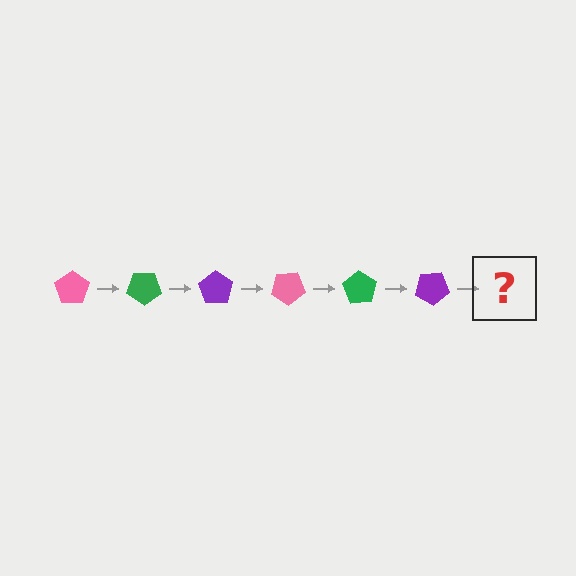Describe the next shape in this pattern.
It should be a pink pentagon, rotated 210 degrees from the start.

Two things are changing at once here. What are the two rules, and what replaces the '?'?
The two rules are that it rotates 35 degrees each step and the color cycles through pink, green, and purple. The '?' should be a pink pentagon, rotated 210 degrees from the start.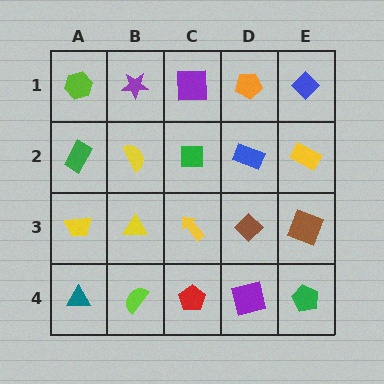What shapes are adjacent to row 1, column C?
A green square (row 2, column C), a purple star (row 1, column B), an orange pentagon (row 1, column D).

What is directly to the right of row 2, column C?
A blue rectangle.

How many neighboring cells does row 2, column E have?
3.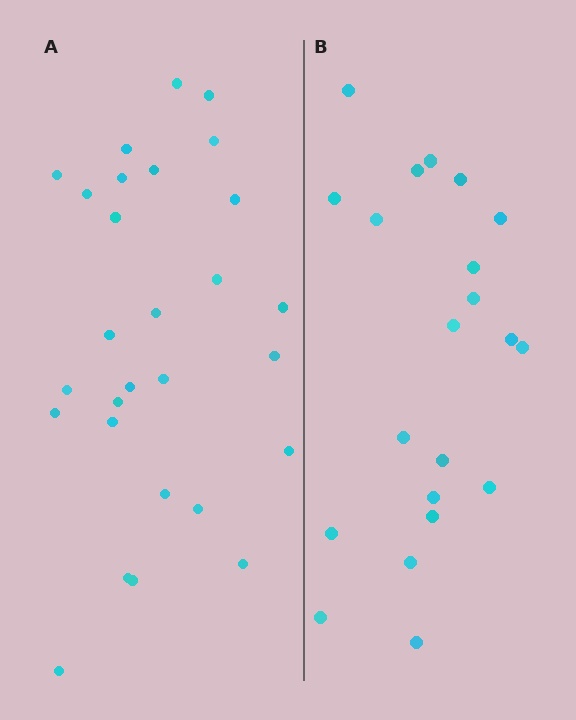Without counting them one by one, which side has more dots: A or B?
Region A (the left region) has more dots.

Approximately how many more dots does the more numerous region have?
Region A has roughly 8 or so more dots than region B.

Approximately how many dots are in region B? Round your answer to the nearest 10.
About 20 dots. (The exact count is 21, which rounds to 20.)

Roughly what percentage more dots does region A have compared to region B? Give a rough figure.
About 35% more.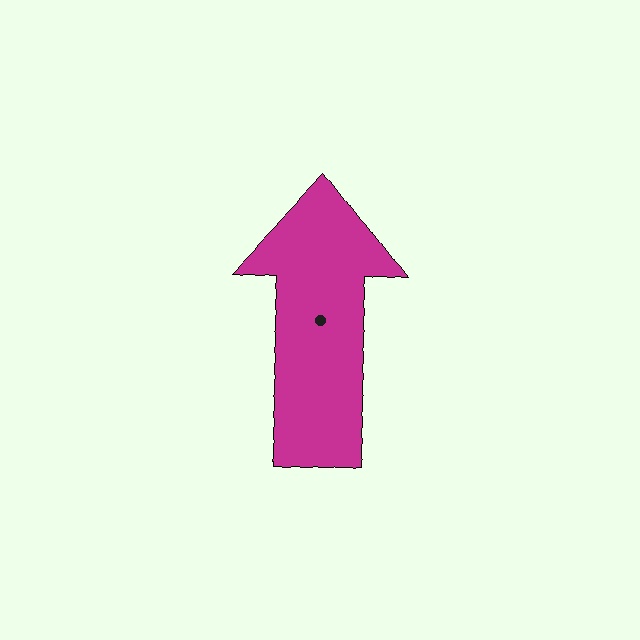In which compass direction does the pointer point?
North.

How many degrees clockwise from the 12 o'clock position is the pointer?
Approximately 4 degrees.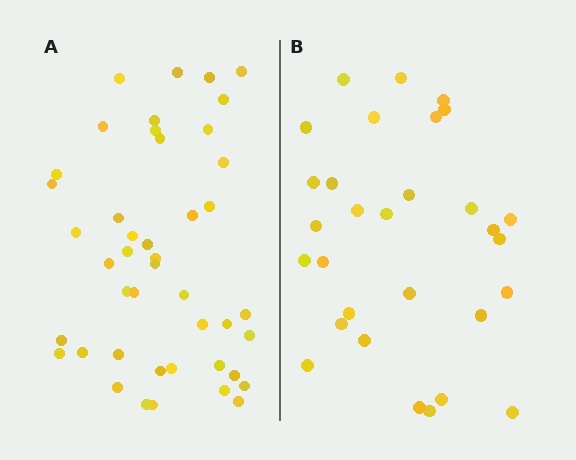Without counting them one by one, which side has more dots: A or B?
Region A (the left region) has more dots.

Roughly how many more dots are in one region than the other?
Region A has approximately 15 more dots than region B.